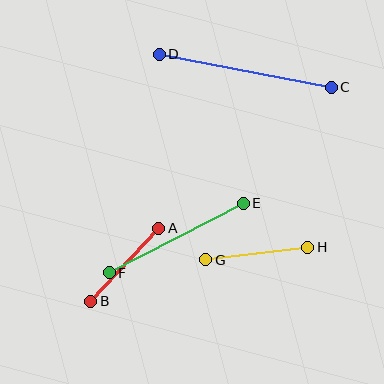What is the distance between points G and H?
The distance is approximately 103 pixels.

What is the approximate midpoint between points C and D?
The midpoint is at approximately (245, 71) pixels.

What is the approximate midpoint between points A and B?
The midpoint is at approximately (125, 265) pixels.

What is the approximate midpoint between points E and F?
The midpoint is at approximately (176, 238) pixels.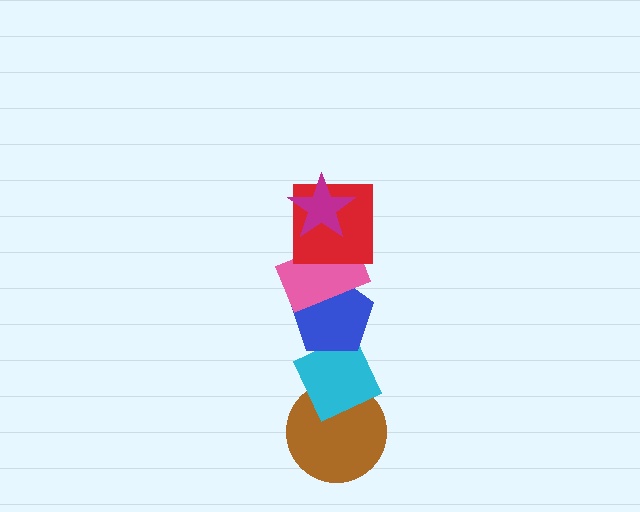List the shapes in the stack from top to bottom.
From top to bottom: the magenta star, the red square, the pink rectangle, the blue pentagon, the cyan diamond, the brown circle.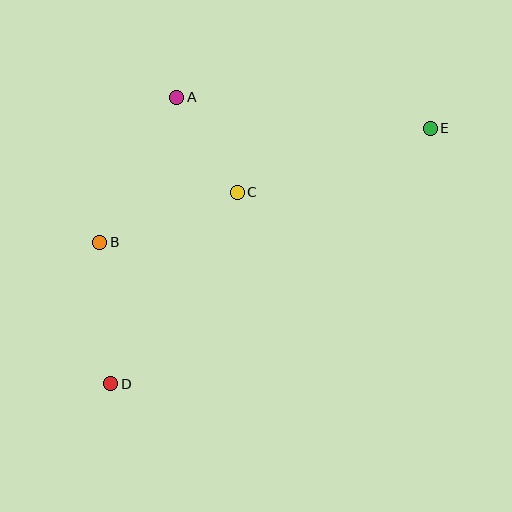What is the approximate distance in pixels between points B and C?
The distance between B and C is approximately 146 pixels.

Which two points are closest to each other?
Points A and C are closest to each other.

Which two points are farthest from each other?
Points D and E are farthest from each other.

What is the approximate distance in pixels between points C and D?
The distance between C and D is approximately 229 pixels.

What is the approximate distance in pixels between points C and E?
The distance between C and E is approximately 203 pixels.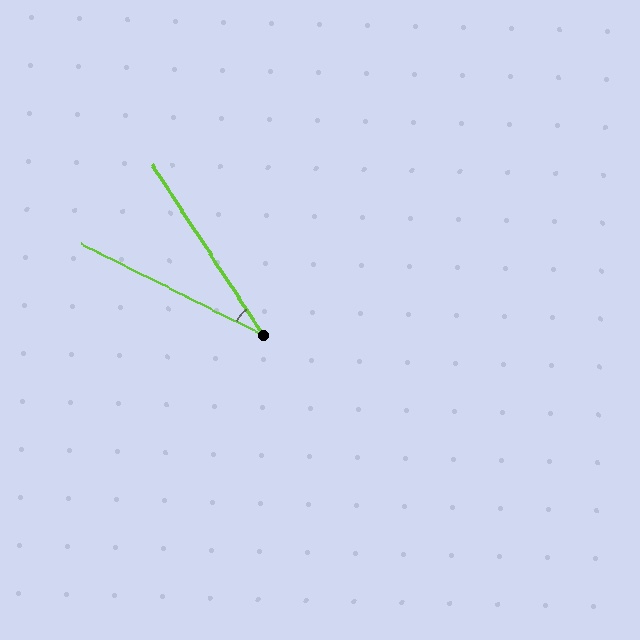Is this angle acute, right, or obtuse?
It is acute.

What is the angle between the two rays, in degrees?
Approximately 30 degrees.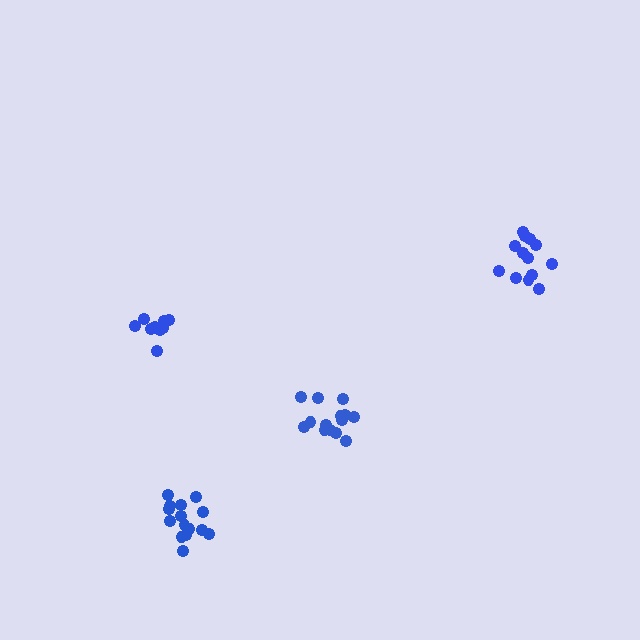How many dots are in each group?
Group 1: 15 dots, Group 2: 10 dots, Group 3: 13 dots, Group 4: 14 dots (52 total).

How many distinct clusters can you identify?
There are 4 distinct clusters.